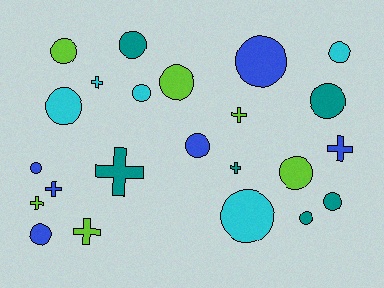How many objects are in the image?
There are 23 objects.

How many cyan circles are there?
There are 4 cyan circles.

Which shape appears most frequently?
Circle, with 15 objects.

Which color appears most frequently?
Teal, with 6 objects.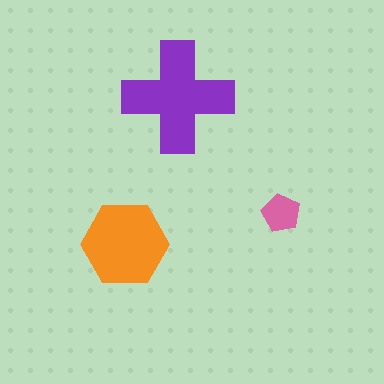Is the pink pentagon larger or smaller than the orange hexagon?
Smaller.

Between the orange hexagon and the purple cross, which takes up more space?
The purple cross.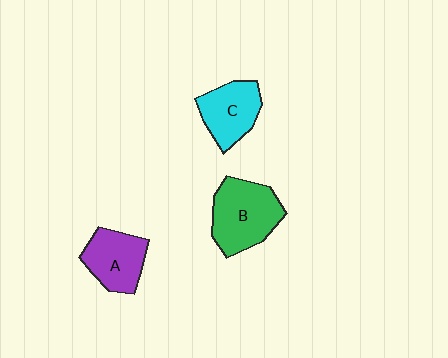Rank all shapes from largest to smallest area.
From largest to smallest: B (green), A (purple), C (cyan).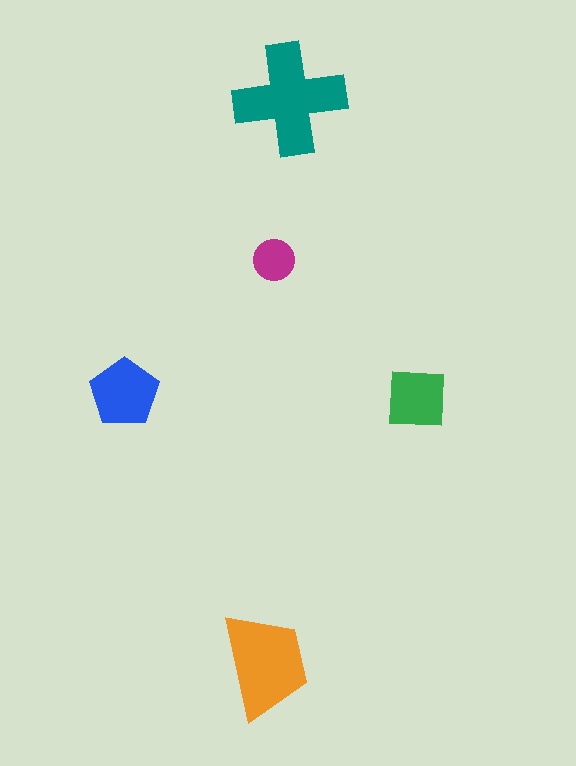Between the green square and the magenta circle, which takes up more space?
The green square.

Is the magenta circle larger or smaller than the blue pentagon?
Smaller.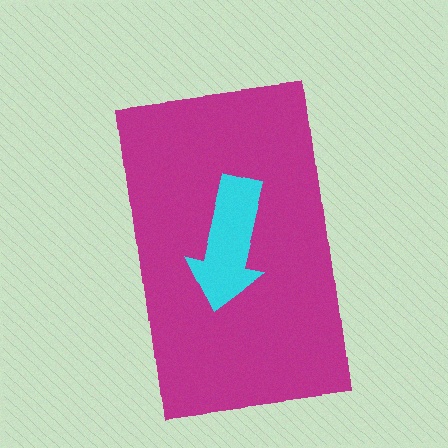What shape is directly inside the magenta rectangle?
The cyan arrow.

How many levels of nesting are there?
2.